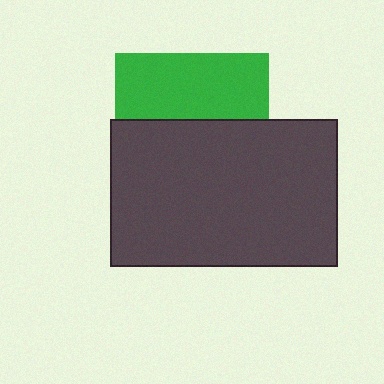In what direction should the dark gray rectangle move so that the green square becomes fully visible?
The dark gray rectangle should move down. That is the shortest direction to clear the overlap and leave the green square fully visible.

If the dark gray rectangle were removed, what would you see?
You would see the complete green square.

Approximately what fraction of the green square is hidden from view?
Roughly 57% of the green square is hidden behind the dark gray rectangle.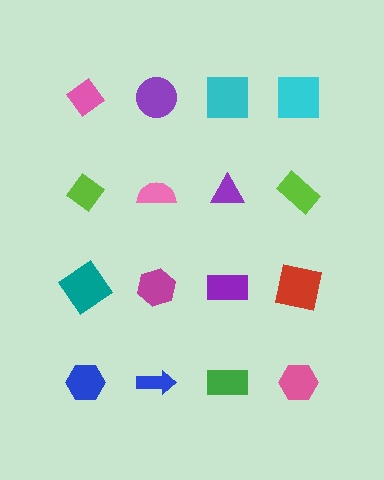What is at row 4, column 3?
A green rectangle.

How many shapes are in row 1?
4 shapes.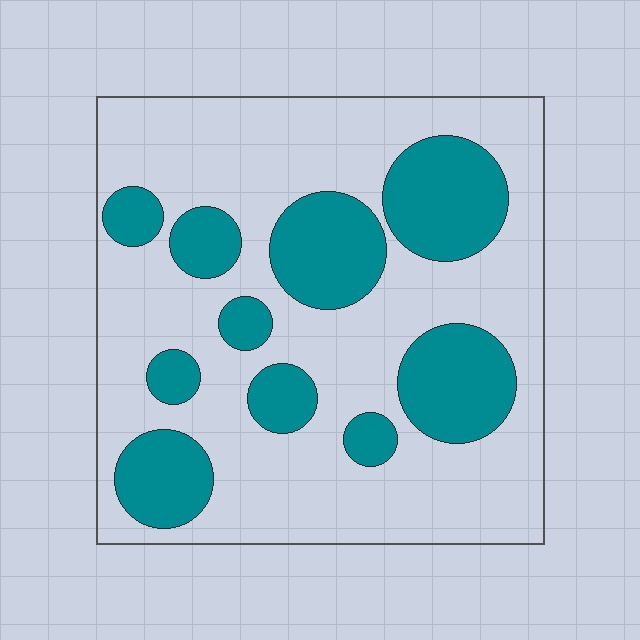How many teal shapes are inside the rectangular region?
10.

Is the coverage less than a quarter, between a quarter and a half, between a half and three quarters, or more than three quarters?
Between a quarter and a half.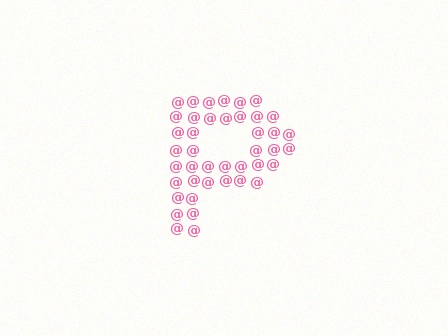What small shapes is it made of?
It is made of small at signs.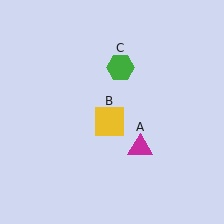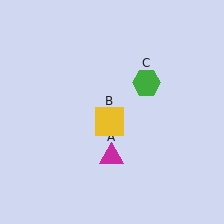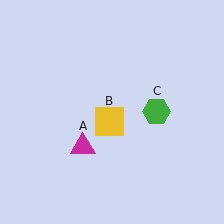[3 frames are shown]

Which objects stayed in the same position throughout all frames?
Yellow square (object B) remained stationary.